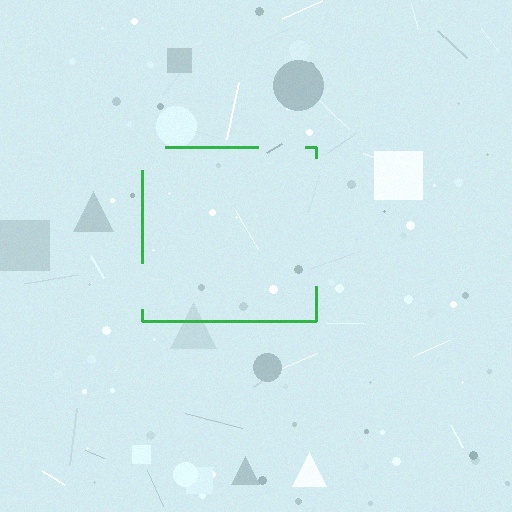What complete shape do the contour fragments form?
The contour fragments form a square.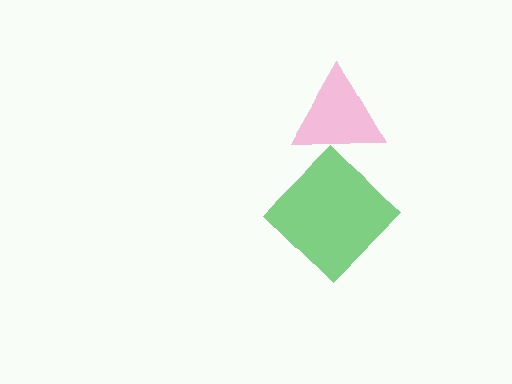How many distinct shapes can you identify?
There are 2 distinct shapes: a green diamond, a pink triangle.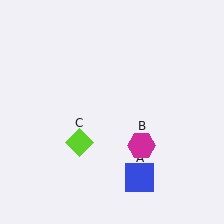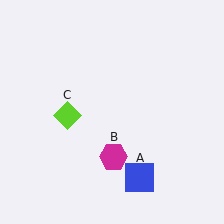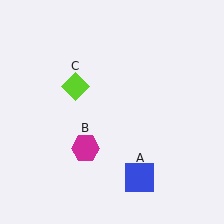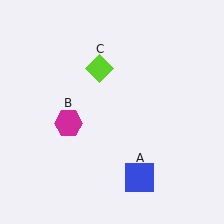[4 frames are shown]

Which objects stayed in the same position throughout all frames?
Blue square (object A) remained stationary.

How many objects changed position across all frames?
2 objects changed position: magenta hexagon (object B), lime diamond (object C).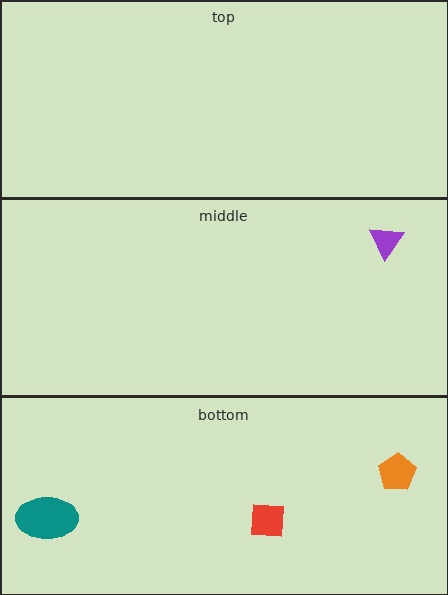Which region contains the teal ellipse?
The bottom region.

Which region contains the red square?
The bottom region.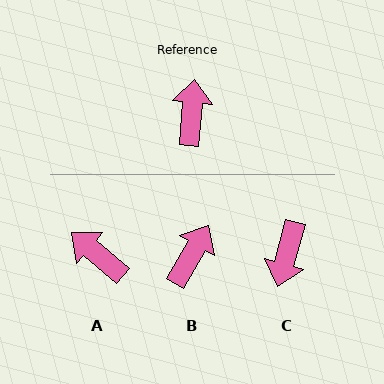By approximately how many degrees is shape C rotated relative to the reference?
Approximately 170 degrees counter-clockwise.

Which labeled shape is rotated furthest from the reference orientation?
C, about 170 degrees away.